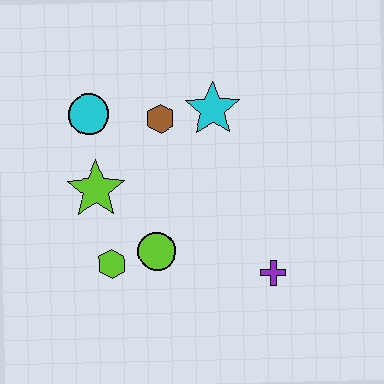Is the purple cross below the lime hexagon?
Yes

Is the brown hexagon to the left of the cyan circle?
No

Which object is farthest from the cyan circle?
The purple cross is farthest from the cyan circle.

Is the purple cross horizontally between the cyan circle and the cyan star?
No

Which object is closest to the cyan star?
The brown hexagon is closest to the cyan star.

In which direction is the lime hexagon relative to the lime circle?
The lime hexagon is to the left of the lime circle.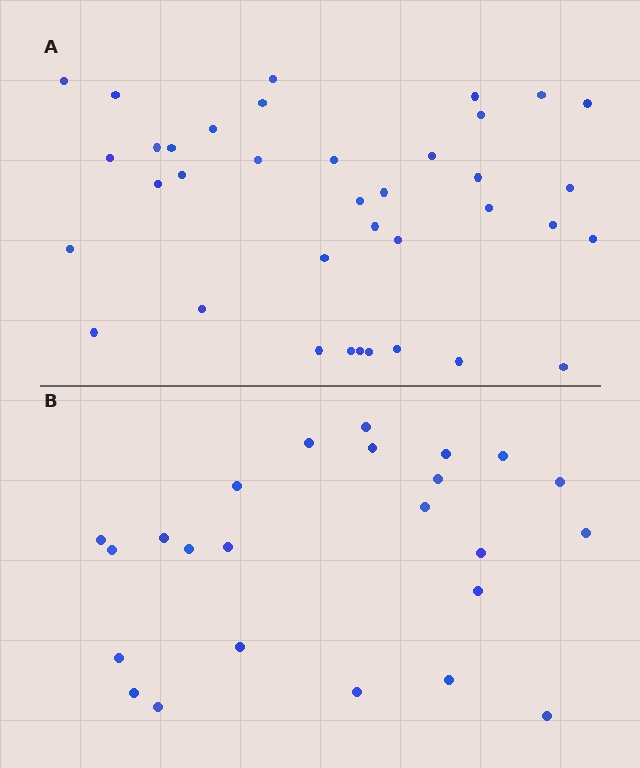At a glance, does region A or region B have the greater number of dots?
Region A (the top region) has more dots.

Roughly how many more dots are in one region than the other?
Region A has approximately 15 more dots than region B.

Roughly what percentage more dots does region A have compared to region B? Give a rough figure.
About 55% more.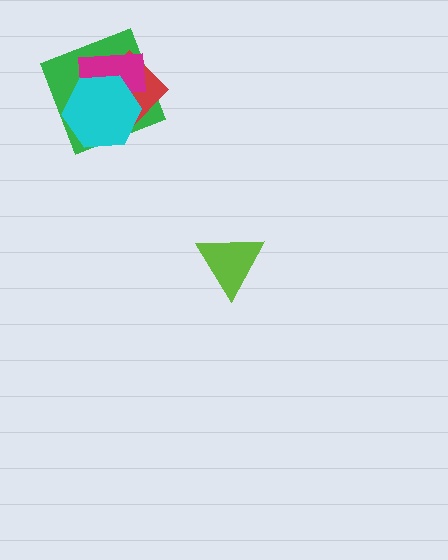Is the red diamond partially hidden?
Yes, it is partially covered by another shape.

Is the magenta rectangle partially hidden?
Yes, it is partially covered by another shape.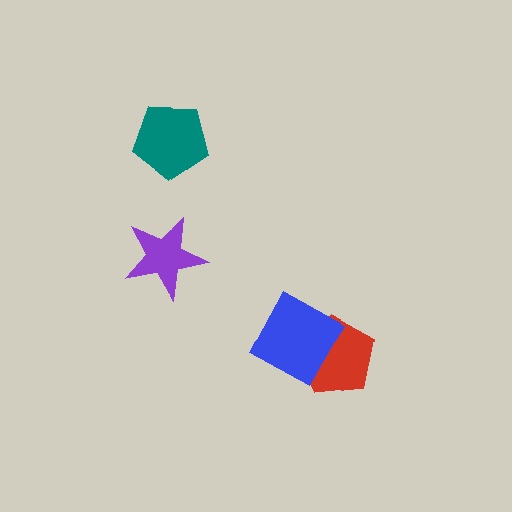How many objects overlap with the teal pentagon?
0 objects overlap with the teal pentagon.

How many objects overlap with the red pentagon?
1 object overlaps with the red pentagon.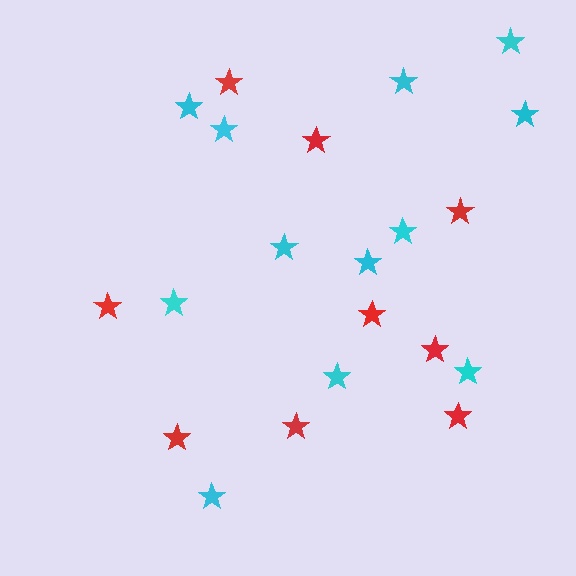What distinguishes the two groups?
There are 2 groups: one group of red stars (9) and one group of cyan stars (12).